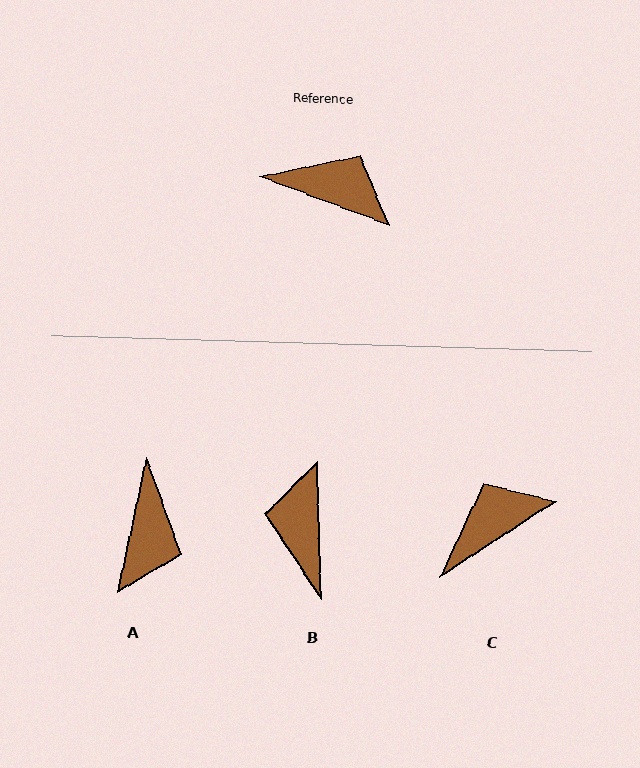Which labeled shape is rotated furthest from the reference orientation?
B, about 112 degrees away.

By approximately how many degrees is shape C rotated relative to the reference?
Approximately 54 degrees counter-clockwise.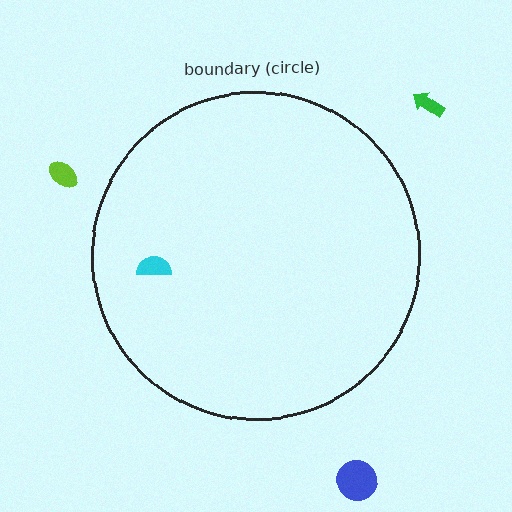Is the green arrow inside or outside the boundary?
Outside.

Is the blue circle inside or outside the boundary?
Outside.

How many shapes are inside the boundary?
1 inside, 3 outside.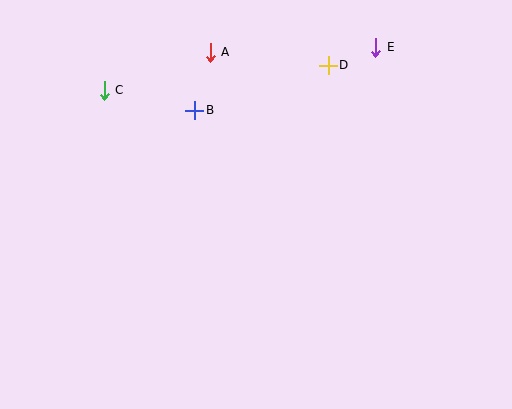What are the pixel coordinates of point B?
Point B is at (195, 110).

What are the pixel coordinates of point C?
Point C is at (104, 90).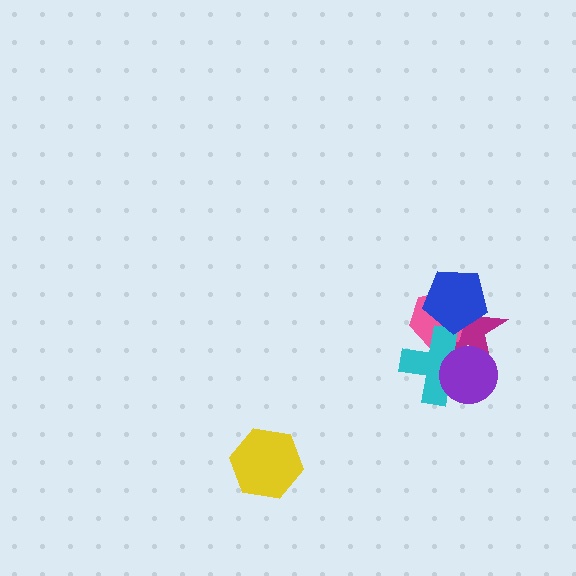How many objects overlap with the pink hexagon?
3 objects overlap with the pink hexagon.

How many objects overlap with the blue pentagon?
2 objects overlap with the blue pentagon.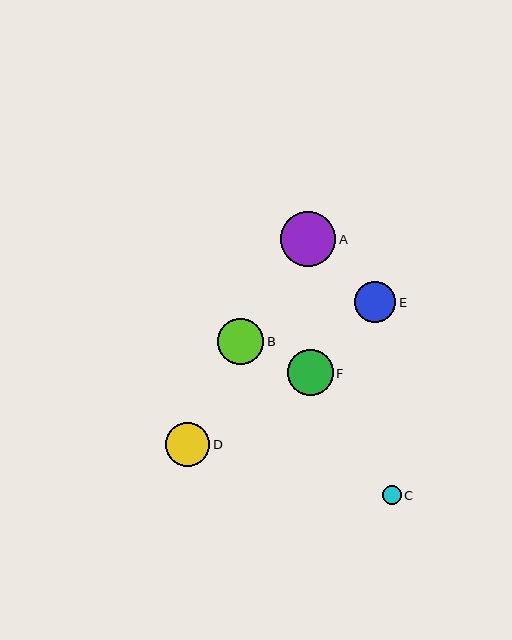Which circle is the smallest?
Circle C is the smallest with a size of approximately 19 pixels.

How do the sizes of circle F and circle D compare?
Circle F and circle D are approximately the same size.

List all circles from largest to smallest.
From largest to smallest: A, B, F, D, E, C.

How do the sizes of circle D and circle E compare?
Circle D and circle E are approximately the same size.